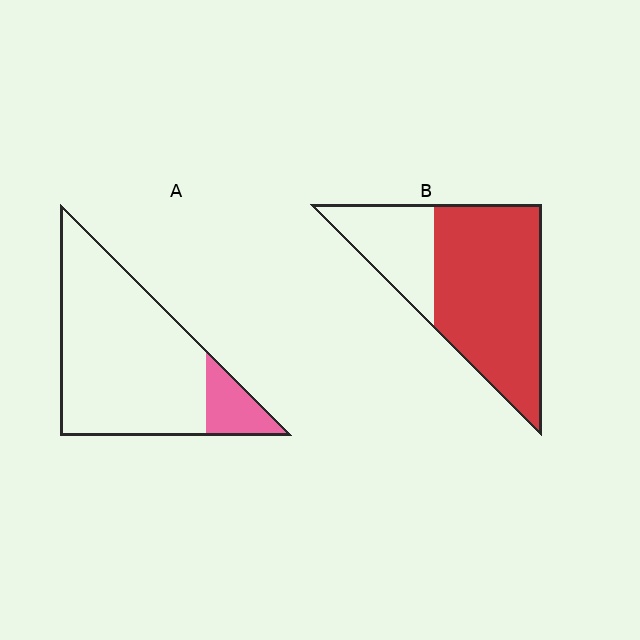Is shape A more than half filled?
No.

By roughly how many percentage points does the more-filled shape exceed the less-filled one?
By roughly 55 percentage points (B over A).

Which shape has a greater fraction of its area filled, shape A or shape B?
Shape B.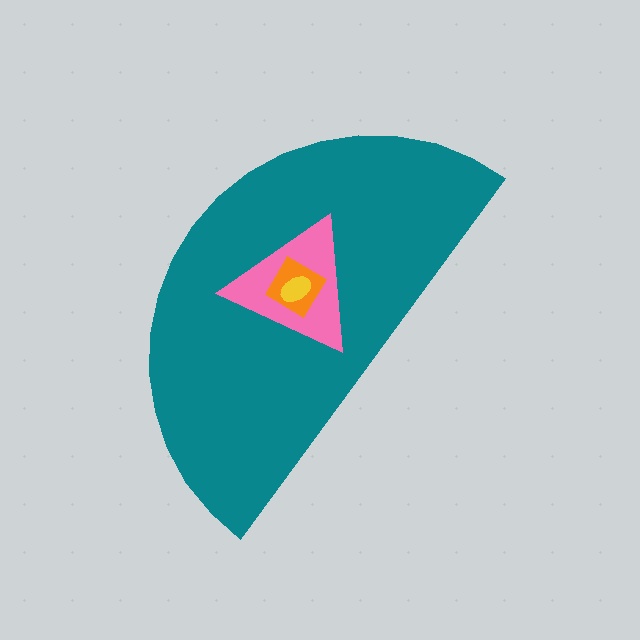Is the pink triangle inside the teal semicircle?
Yes.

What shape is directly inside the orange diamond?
The yellow ellipse.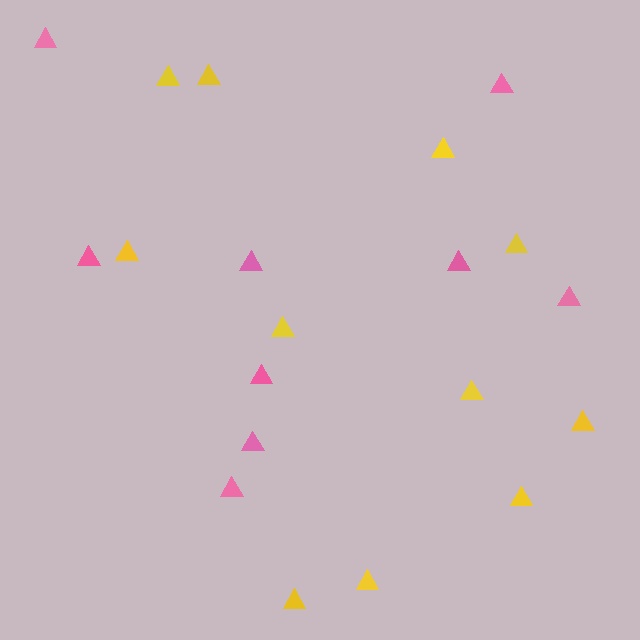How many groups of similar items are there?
There are 2 groups: one group of yellow triangles (11) and one group of pink triangles (9).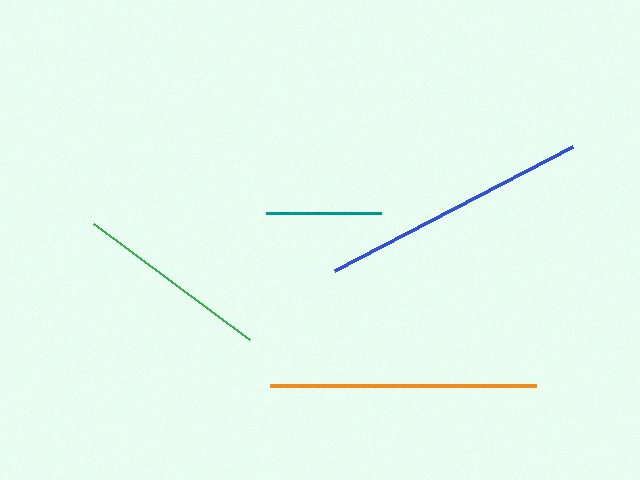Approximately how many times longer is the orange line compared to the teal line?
The orange line is approximately 2.3 times the length of the teal line.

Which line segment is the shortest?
The teal line is the shortest at approximately 114 pixels.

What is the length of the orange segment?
The orange segment is approximately 266 pixels long.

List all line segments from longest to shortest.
From longest to shortest: blue, orange, green, teal.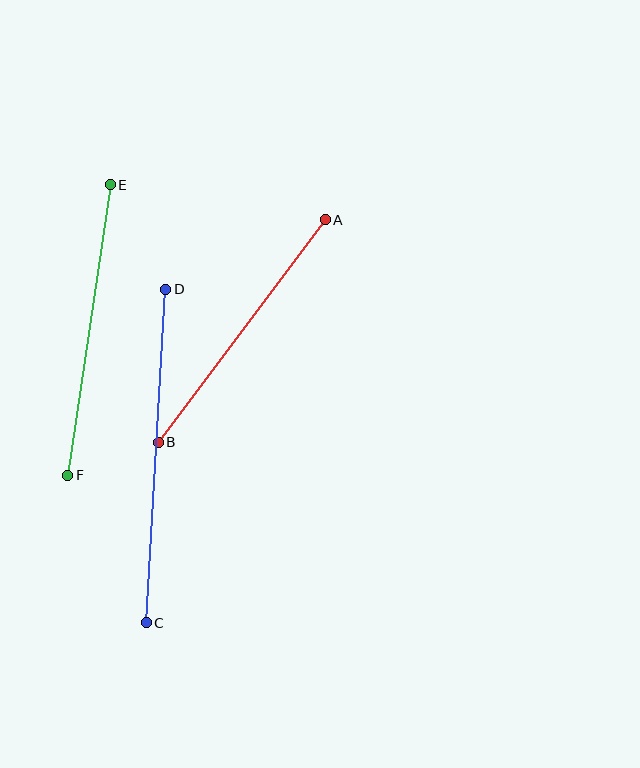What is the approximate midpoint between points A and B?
The midpoint is at approximately (242, 331) pixels.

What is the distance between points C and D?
The distance is approximately 334 pixels.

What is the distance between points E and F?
The distance is approximately 294 pixels.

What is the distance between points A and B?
The distance is approximately 278 pixels.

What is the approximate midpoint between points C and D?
The midpoint is at approximately (156, 456) pixels.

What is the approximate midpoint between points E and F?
The midpoint is at approximately (89, 330) pixels.